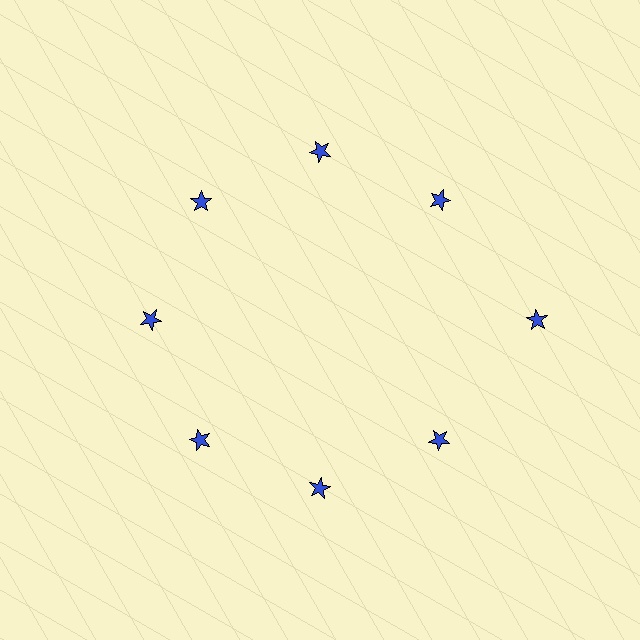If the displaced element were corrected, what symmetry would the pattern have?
It would have 8-fold rotational symmetry — the pattern would map onto itself every 45 degrees.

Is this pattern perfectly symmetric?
No. The 8 blue stars are arranged in a ring, but one element near the 3 o'clock position is pushed outward from the center, breaking the 8-fold rotational symmetry.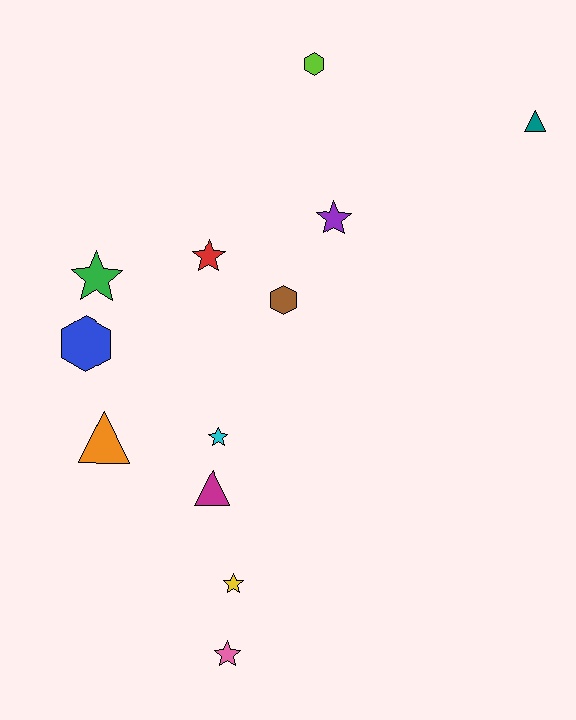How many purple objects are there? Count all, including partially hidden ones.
There is 1 purple object.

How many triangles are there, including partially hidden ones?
There are 3 triangles.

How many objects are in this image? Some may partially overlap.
There are 12 objects.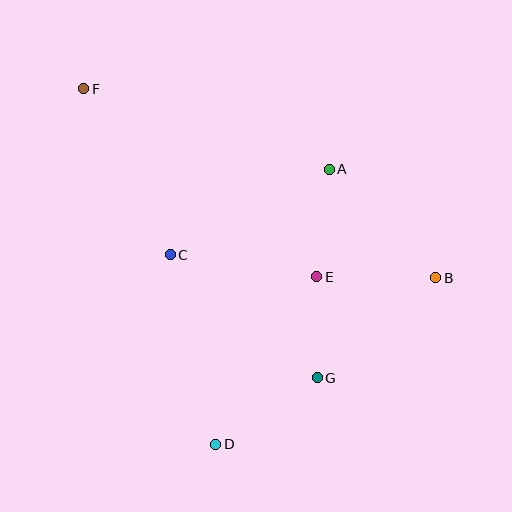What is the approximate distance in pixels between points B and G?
The distance between B and G is approximately 155 pixels.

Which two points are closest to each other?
Points E and G are closest to each other.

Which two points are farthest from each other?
Points B and F are farthest from each other.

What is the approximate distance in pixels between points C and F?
The distance between C and F is approximately 187 pixels.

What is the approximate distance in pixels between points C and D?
The distance between C and D is approximately 195 pixels.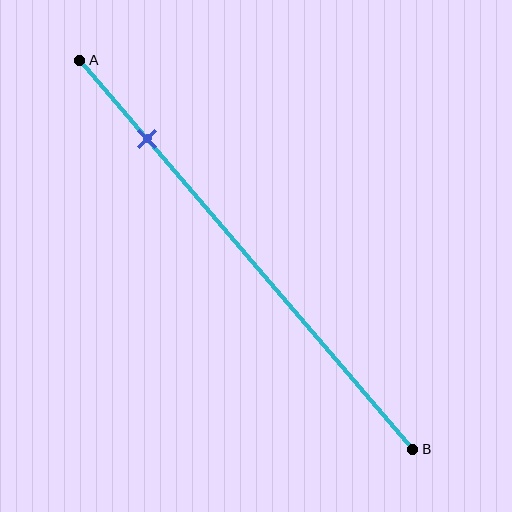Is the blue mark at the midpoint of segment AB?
No, the mark is at about 20% from A, not at the 50% midpoint.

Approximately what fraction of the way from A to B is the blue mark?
The blue mark is approximately 20% of the way from A to B.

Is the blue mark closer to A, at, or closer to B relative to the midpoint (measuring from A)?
The blue mark is closer to point A than the midpoint of segment AB.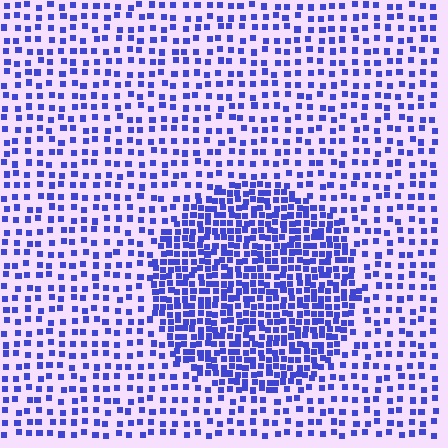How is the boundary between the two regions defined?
The boundary is defined by a change in element density (approximately 2.2x ratio). All elements are the same color, size, and shape.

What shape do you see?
I see a circle.